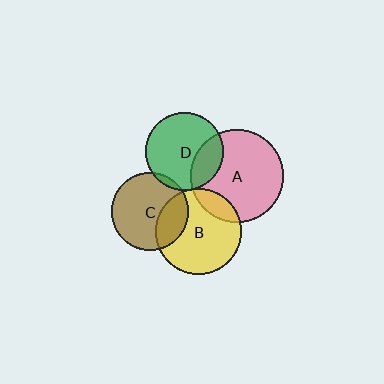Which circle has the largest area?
Circle A (pink).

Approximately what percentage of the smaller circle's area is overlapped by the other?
Approximately 15%.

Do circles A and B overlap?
Yes.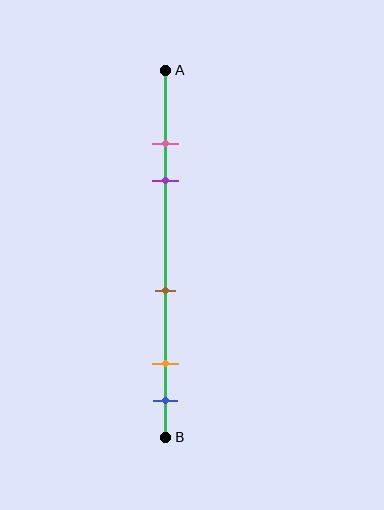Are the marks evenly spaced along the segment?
No, the marks are not evenly spaced.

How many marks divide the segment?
There are 5 marks dividing the segment.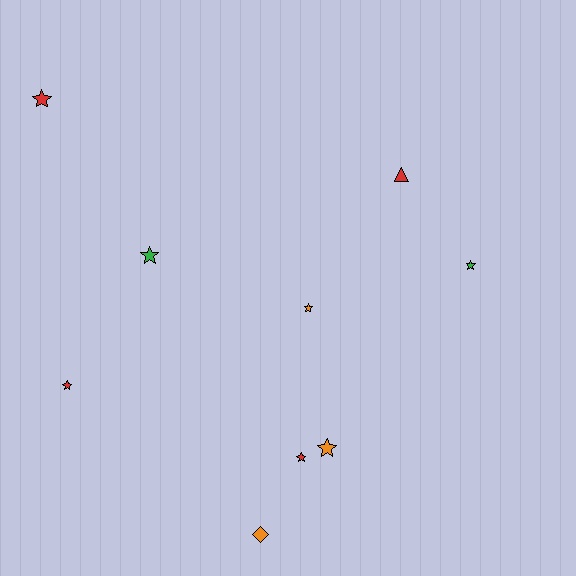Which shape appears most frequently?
Star, with 7 objects.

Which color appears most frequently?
Red, with 4 objects.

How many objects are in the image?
There are 9 objects.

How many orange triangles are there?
There are no orange triangles.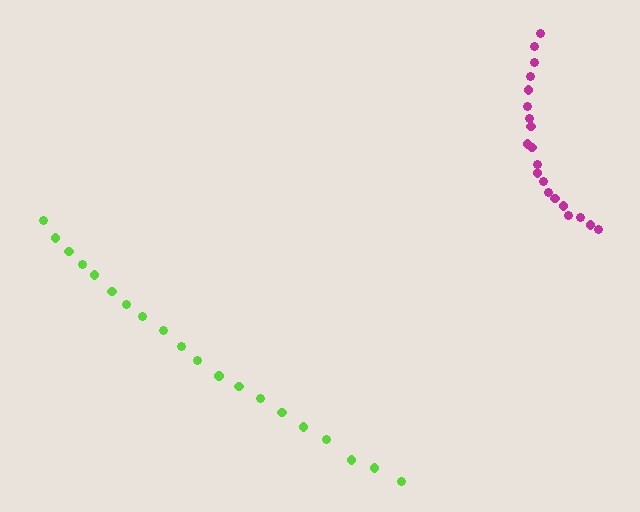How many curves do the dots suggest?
There are 2 distinct paths.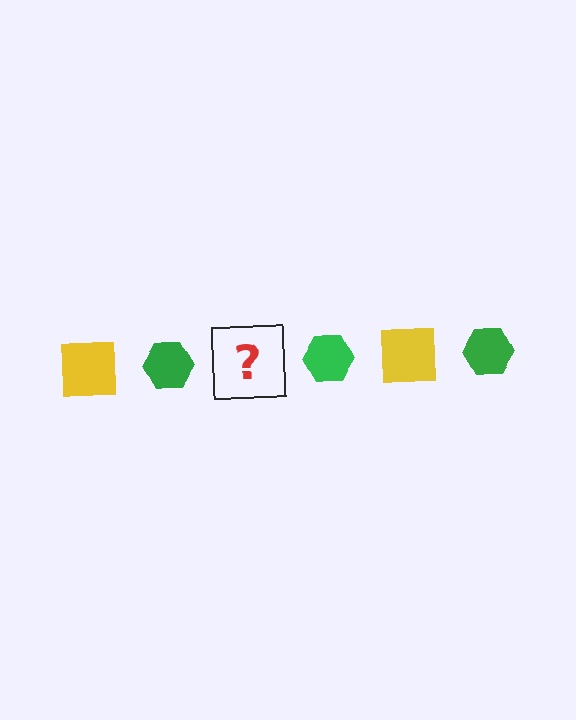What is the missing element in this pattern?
The missing element is a yellow square.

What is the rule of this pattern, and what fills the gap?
The rule is that the pattern alternates between yellow square and green hexagon. The gap should be filled with a yellow square.